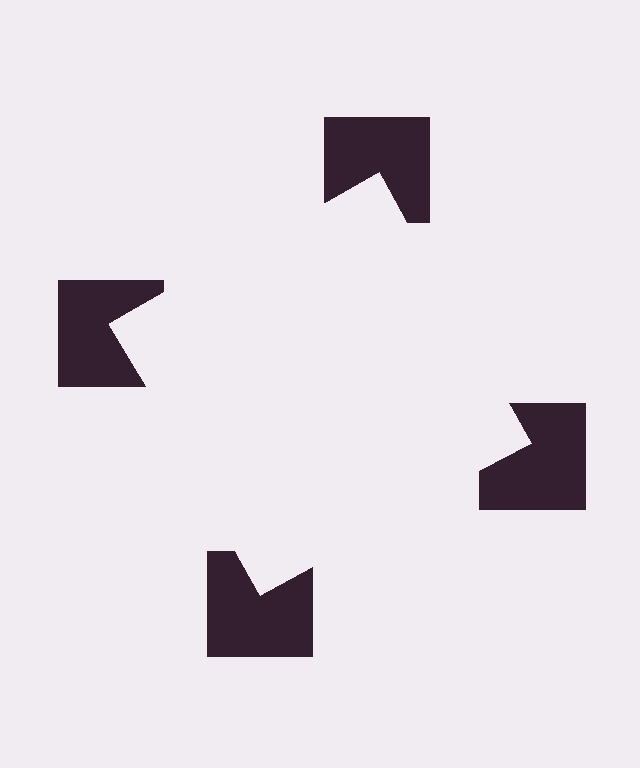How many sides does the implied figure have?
4 sides.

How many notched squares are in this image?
There are 4 — one at each vertex of the illusory square.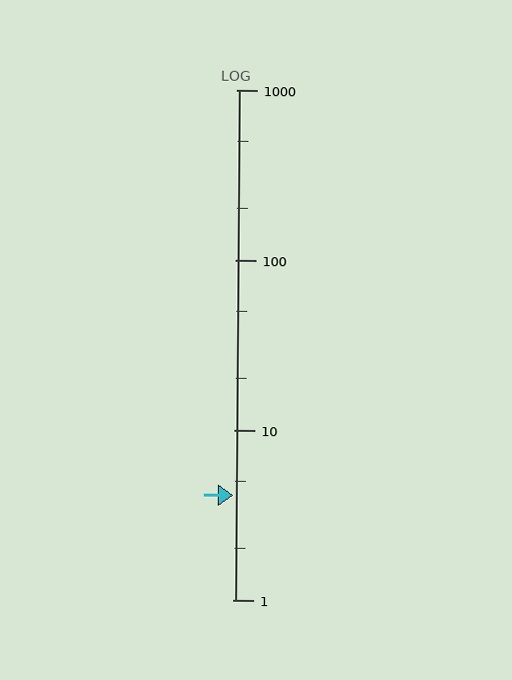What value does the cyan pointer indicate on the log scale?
The pointer indicates approximately 4.1.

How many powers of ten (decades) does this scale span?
The scale spans 3 decades, from 1 to 1000.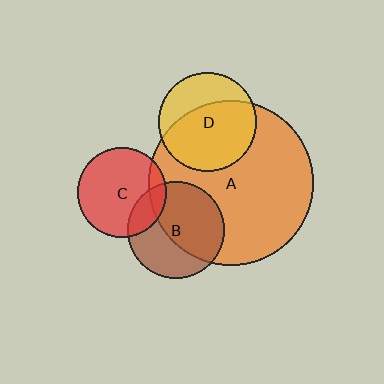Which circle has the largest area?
Circle A (orange).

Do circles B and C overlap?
Yes.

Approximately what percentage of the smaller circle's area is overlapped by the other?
Approximately 20%.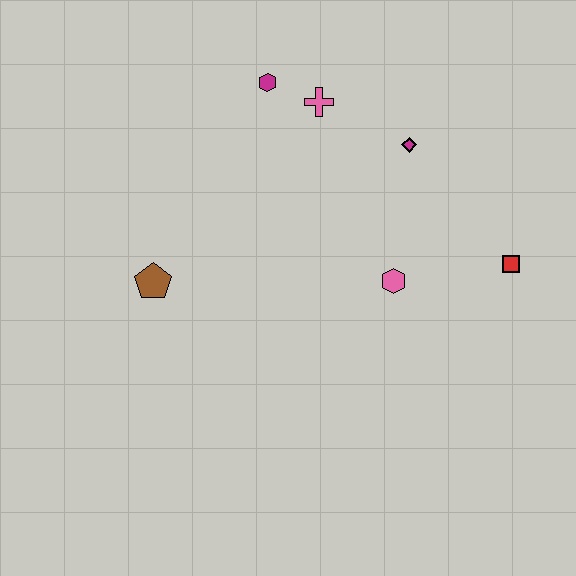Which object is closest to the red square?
The pink hexagon is closest to the red square.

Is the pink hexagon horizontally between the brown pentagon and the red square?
Yes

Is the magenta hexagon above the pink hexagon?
Yes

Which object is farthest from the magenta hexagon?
The red square is farthest from the magenta hexagon.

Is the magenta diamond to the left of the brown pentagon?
No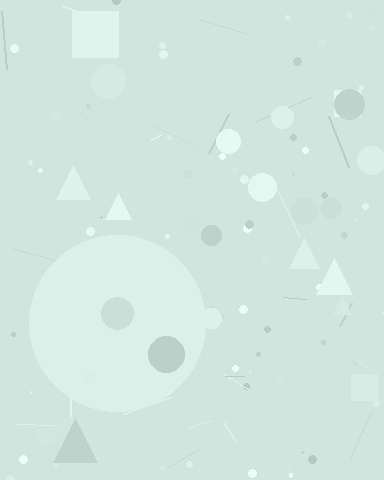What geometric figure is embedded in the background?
A circle is embedded in the background.